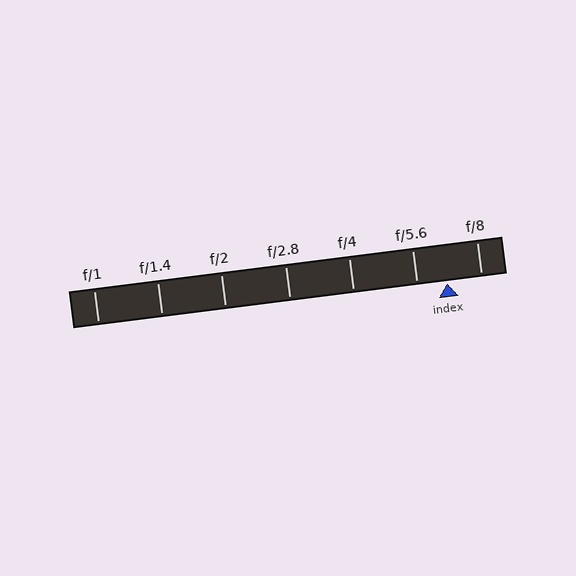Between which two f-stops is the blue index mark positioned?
The index mark is between f/5.6 and f/8.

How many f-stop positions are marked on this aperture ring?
There are 7 f-stop positions marked.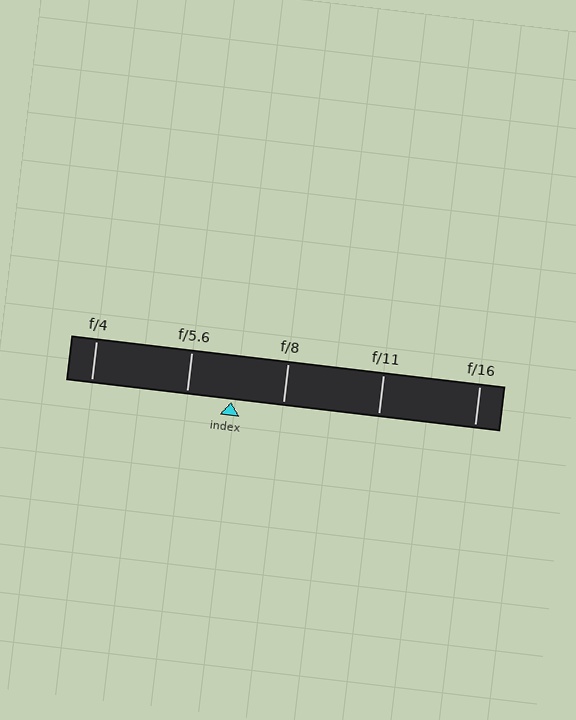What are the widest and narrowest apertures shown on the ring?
The widest aperture shown is f/4 and the narrowest is f/16.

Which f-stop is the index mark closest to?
The index mark is closest to f/5.6.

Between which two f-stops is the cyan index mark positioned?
The index mark is between f/5.6 and f/8.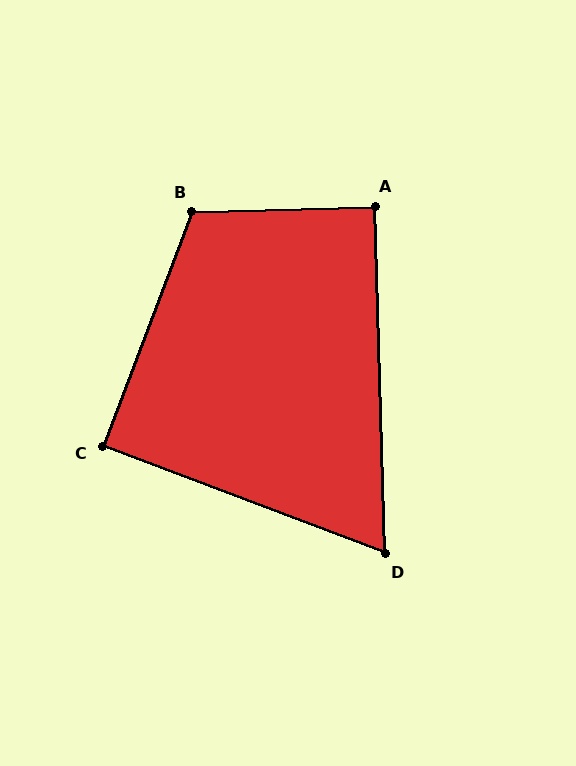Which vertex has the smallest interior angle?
D, at approximately 68 degrees.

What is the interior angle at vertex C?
Approximately 90 degrees (approximately right).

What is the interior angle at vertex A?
Approximately 90 degrees (approximately right).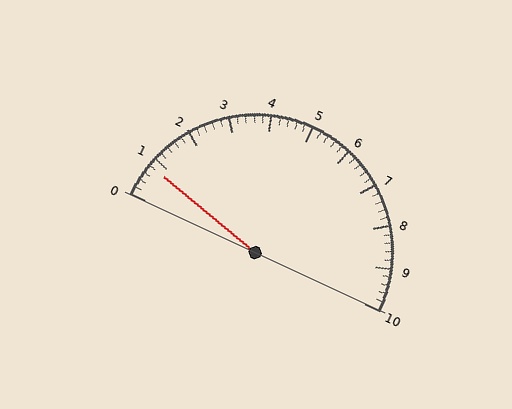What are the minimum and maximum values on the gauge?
The gauge ranges from 0 to 10.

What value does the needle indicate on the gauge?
The needle indicates approximately 0.8.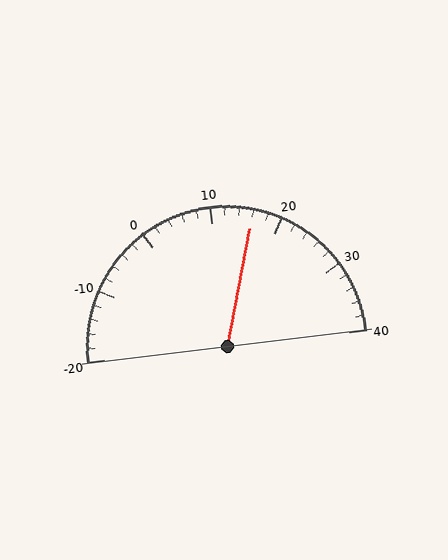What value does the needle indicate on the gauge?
The needle indicates approximately 16.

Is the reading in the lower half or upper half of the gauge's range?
The reading is in the upper half of the range (-20 to 40).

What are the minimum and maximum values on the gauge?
The gauge ranges from -20 to 40.